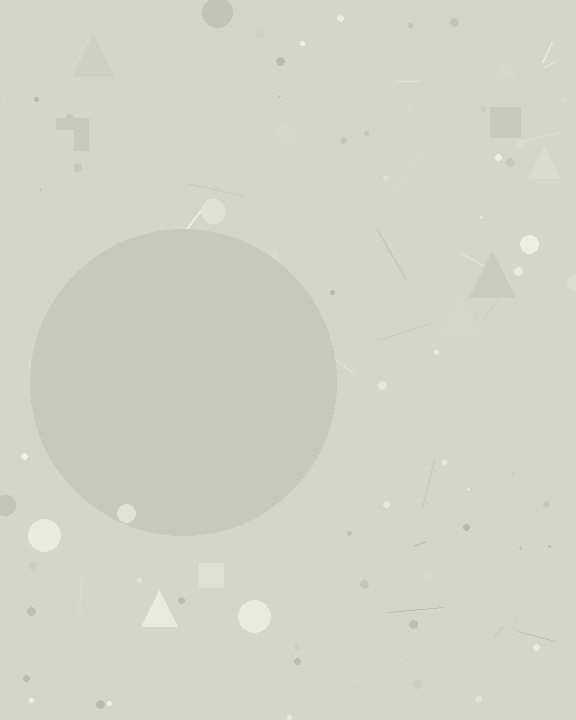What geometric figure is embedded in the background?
A circle is embedded in the background.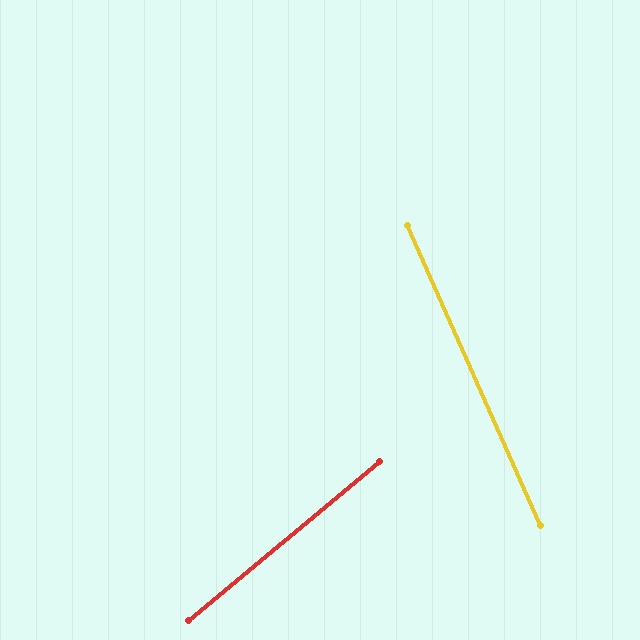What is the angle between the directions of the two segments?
Approximately 74 degrees.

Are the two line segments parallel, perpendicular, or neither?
Neither parallel nor perpendicular — they differ by about 74°.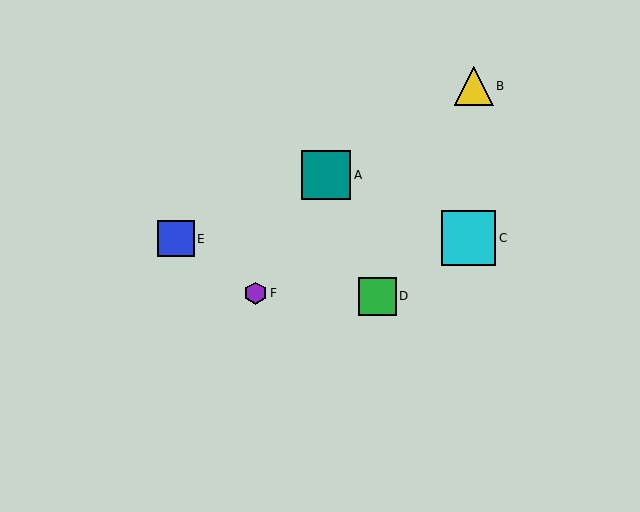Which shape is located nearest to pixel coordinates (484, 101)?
The yellow triangle (labeled B) at (474, 86) is nearest to that location.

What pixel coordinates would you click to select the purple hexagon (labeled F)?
Click at (255, 293) to select the purple hexagon F.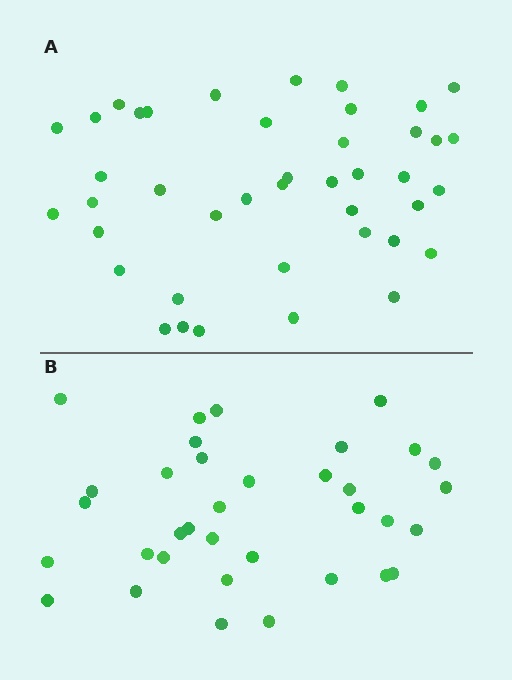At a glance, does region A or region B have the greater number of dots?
Region A (the top region) has more dots.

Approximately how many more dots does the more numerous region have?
Region A has roughly 8 or so more dots than region B.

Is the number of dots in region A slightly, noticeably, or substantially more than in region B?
Region A has only slightly more — the two regions are fairly close. The ratio is roughly 1.2 to 1.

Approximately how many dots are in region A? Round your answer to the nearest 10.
About 40 dots. (The exact count is 42, which rounds to 40.)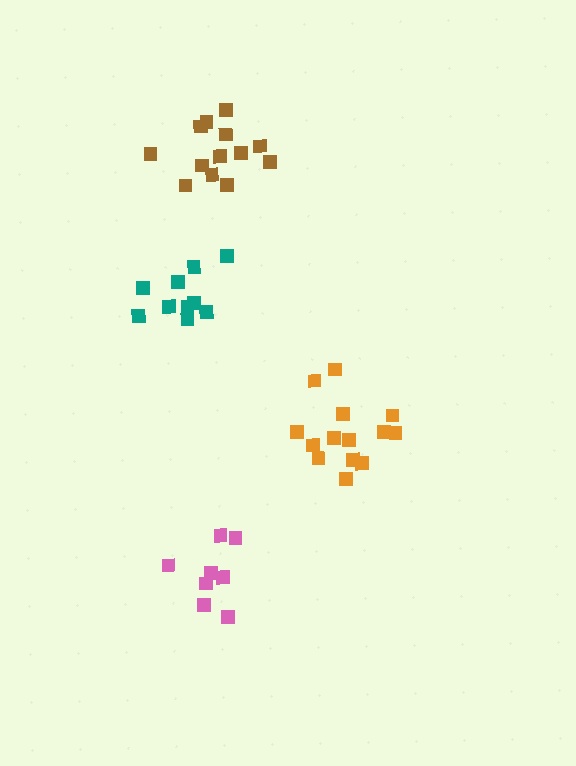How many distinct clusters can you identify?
There are 4 distinct clusters.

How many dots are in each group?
Group 1: 13 dots, Group 2: 14 dots, Group 3: 10 dots, Group 4: 8 dots (45 total).